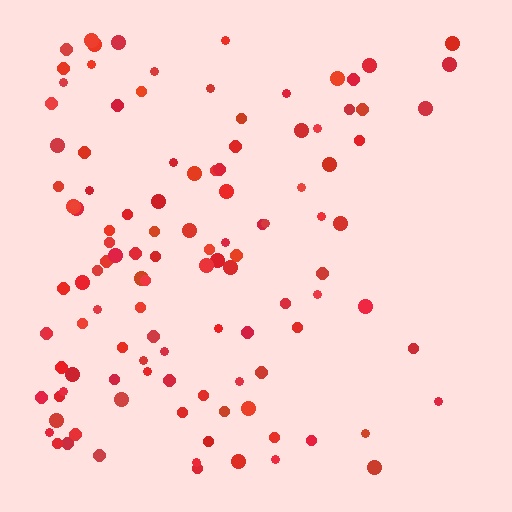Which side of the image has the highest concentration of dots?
The left.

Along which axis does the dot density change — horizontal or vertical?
Horizontal.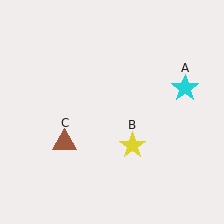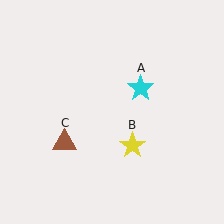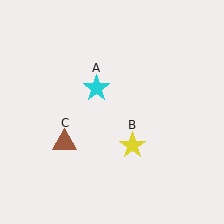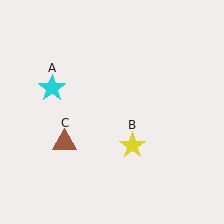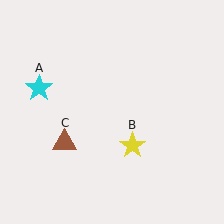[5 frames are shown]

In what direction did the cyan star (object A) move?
The cyan star (object A) moved left.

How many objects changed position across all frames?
1 object changed position: cyan star (object A).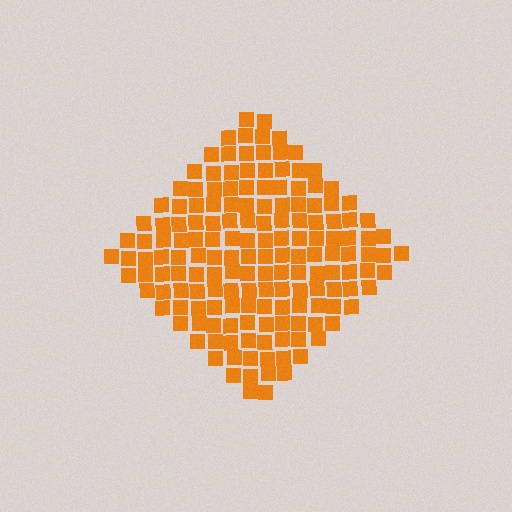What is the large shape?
The large shape is a diamond.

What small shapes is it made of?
It is made of small squares.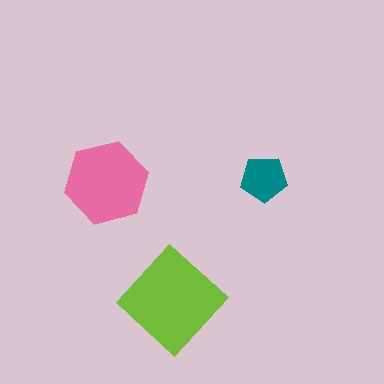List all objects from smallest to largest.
The teal pentagon, the pink hexagon, the lime diamond.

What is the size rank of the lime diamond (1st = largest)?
1st.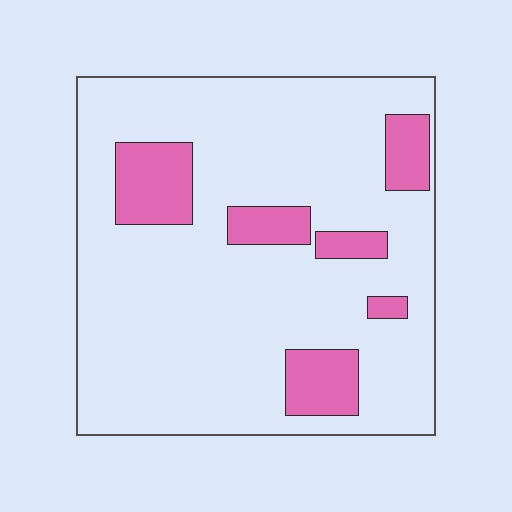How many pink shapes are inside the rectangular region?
6.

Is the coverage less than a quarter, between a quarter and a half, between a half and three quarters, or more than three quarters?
Less than a quarter.